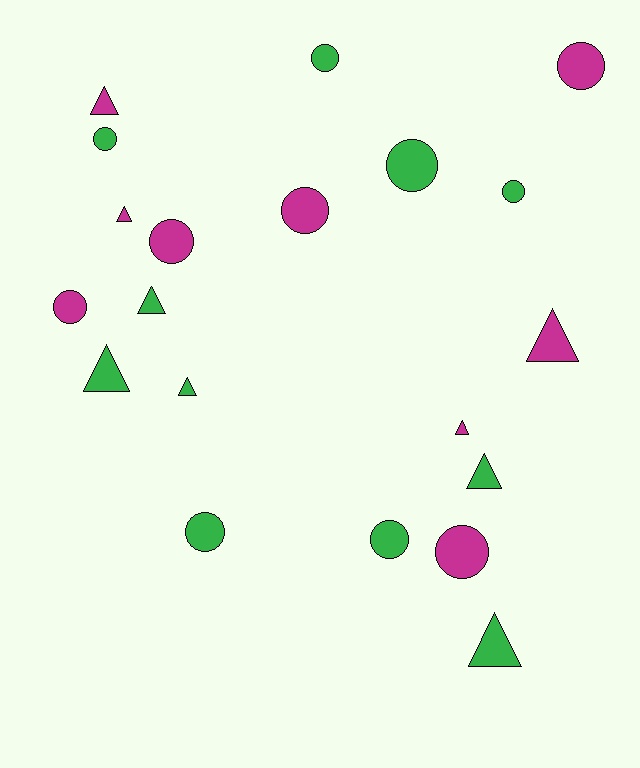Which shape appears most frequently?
Circle, with 11 objects.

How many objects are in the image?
There are 20 objects.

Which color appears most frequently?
Green, with 11 objects.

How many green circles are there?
There are 6 green circles.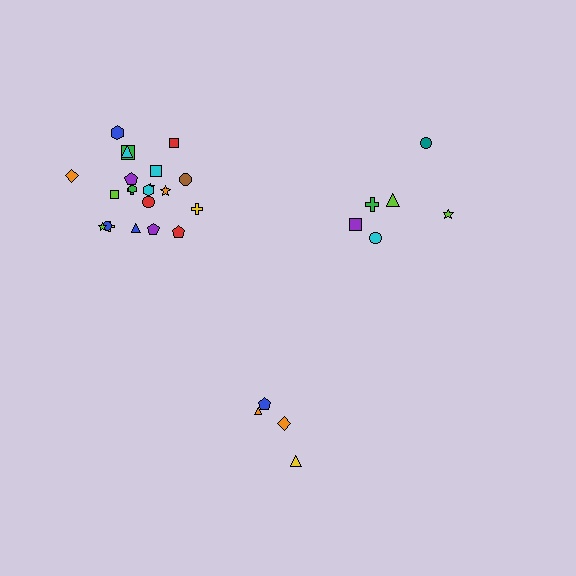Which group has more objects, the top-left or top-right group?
The top-left group.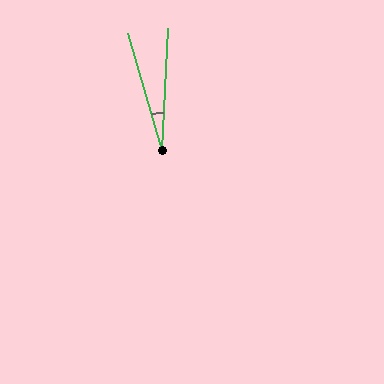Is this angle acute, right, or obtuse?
It is acute.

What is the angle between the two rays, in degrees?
Approximately 19 degrees.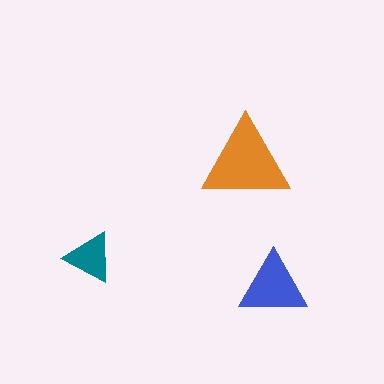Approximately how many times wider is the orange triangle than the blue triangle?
About 1.5 times wider.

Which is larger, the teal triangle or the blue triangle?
The blue one.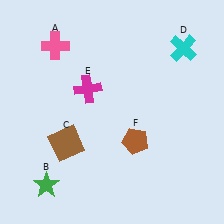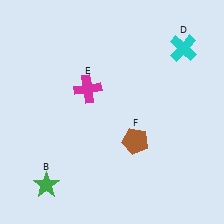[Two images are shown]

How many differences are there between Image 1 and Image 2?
There are 2 differences between the two images.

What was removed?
The brown square (C), the pink cross (A) were removed in Image 2.